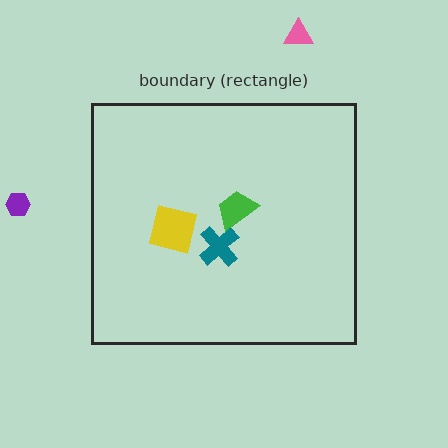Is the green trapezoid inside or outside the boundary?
Inside.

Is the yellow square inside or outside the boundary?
Inside.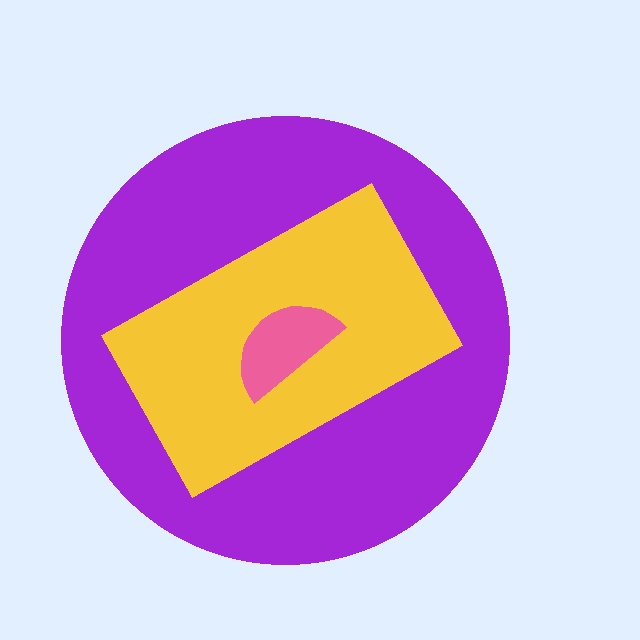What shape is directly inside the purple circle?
The yellow rectangle.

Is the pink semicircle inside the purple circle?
Yes.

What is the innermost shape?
The pink semicircle.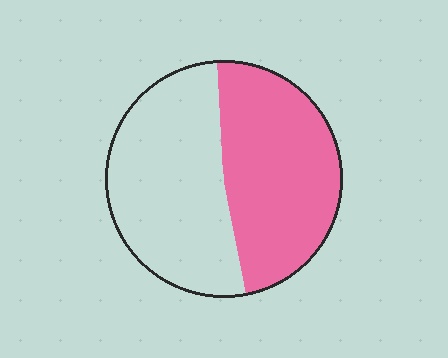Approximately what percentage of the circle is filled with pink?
Approximately 50%.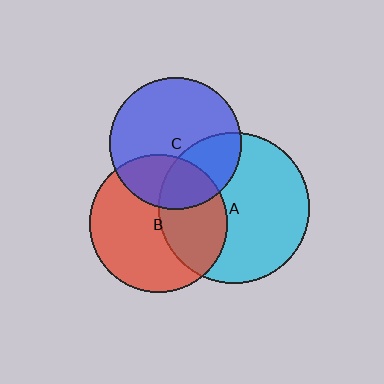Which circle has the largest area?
Circle A (cyan).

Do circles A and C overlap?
Yes.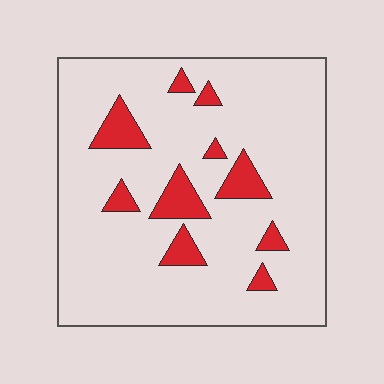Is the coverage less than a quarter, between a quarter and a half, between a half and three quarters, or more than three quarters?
Less than a quarter.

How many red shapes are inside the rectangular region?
10.